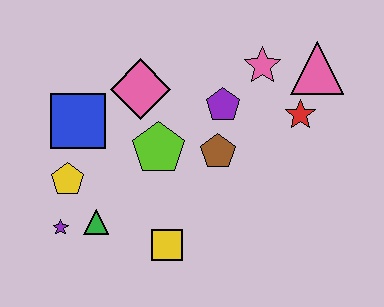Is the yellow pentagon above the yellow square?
Yes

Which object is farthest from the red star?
The purple star is farthest from the red star.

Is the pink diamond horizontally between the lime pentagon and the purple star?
Yes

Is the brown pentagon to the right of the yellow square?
Yes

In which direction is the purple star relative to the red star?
The purple star is to the left of the red star.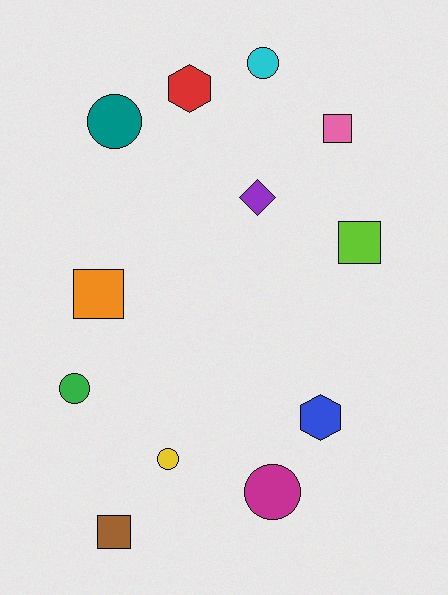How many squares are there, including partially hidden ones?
There are 4 squares.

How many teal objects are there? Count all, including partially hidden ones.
There is 1 teal object.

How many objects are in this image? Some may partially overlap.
There are 12 objects.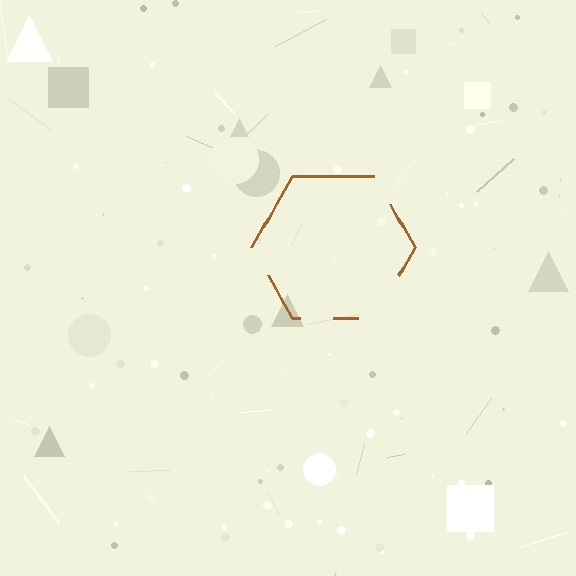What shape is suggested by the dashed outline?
The dashed outline suggests a hexagon.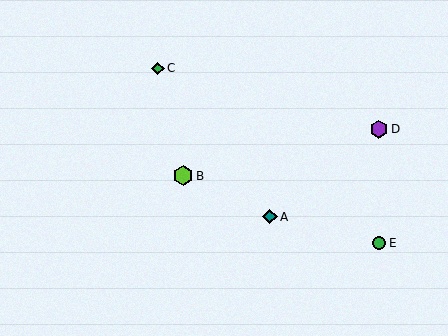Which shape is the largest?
The lime hexagon (labeled B) is the largest.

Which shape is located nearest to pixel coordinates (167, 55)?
The green diamond (labeled C) at (158, 69) is nearest to that location.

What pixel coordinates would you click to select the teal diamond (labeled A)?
Click at (270, 217) to select the teal diamond A.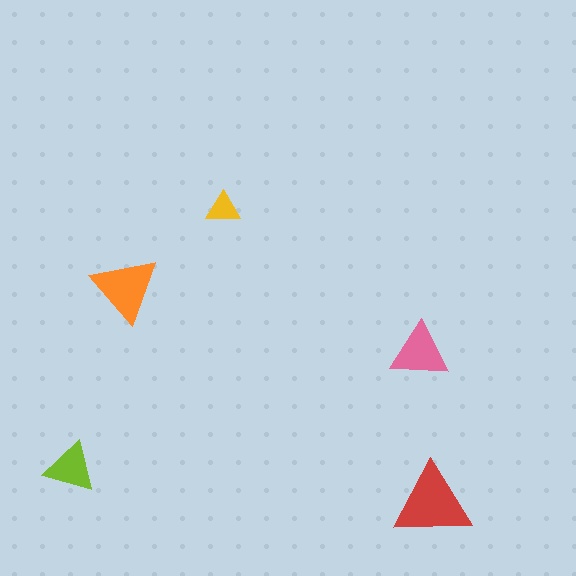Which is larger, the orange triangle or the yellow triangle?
The orange one.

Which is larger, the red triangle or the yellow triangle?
The red one.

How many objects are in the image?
There are 5 objects in the image.